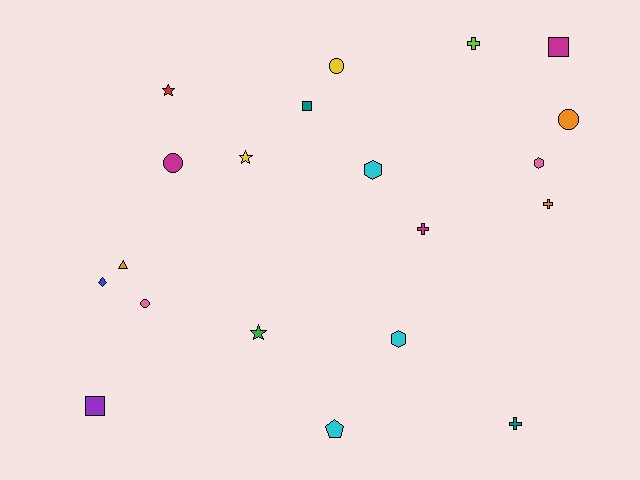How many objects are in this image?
There are 20 objects.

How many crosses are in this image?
There are 4 crosses.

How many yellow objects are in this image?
There are 2 yellow objects.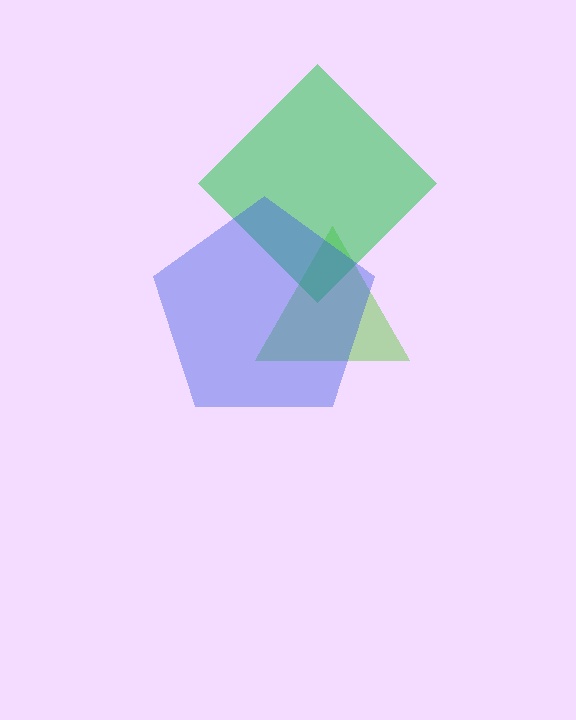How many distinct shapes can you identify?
There are 3 distinct shapes: a lime triangle, a green diamond, a blue pentagon.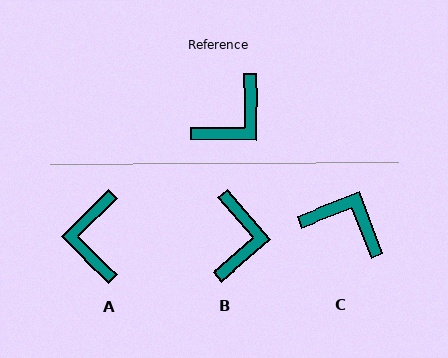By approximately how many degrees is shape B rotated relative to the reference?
Approximately 41 degrees counter-clockwise.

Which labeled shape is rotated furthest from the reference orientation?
A, about 135 degrees away.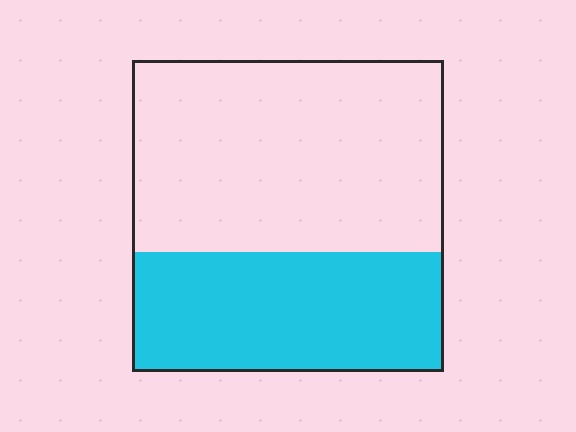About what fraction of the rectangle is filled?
About three eighths (3/8).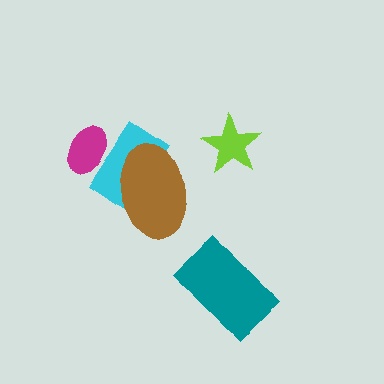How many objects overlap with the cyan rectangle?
2 objects overlap with the cyan rectangle.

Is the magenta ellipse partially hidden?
Yes, it is partially covered by another shape.